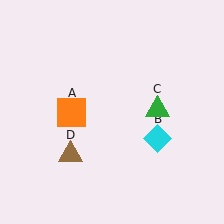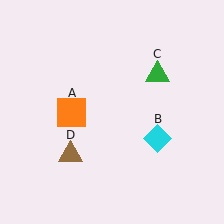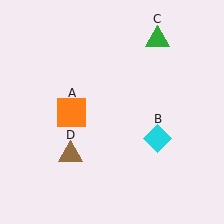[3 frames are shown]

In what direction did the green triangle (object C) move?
The green triangle (object C) moved up.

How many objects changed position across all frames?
1 object changed position: green triangle (object C).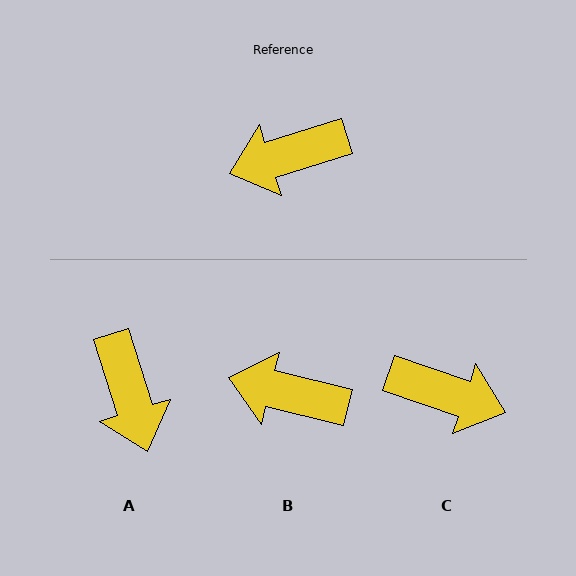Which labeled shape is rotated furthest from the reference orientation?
C, about 144 degrees away.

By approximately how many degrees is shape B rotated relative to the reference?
Approximately 31 degrees clockwise.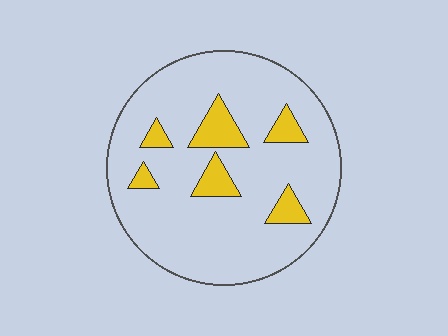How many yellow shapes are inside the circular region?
6.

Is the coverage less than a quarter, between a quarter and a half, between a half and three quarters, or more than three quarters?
Less than a quarter.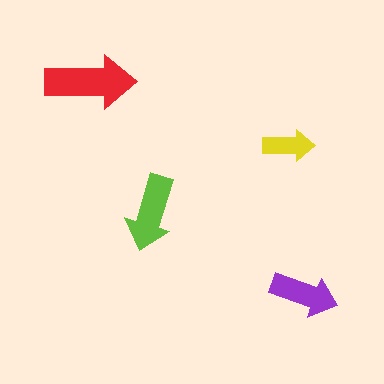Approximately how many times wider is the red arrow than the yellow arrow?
About 1.5 times wider.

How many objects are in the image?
There are 4 objects in the image.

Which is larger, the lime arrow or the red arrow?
The red one.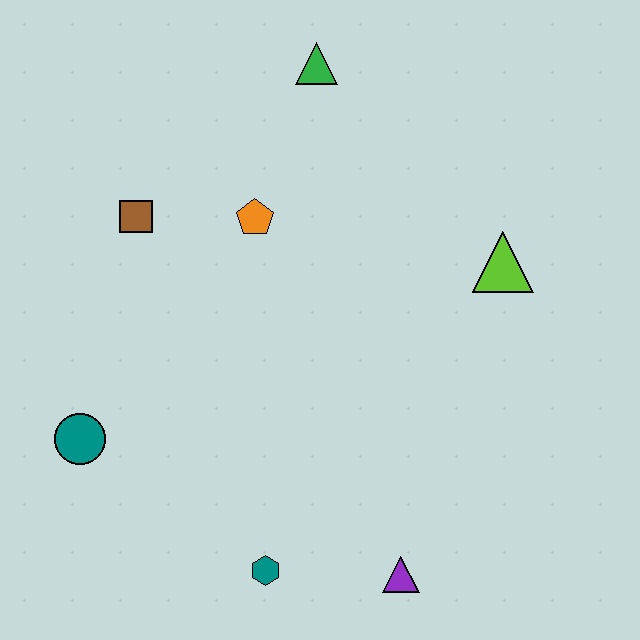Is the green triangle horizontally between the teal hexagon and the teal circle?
No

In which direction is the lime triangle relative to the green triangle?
The lime triangle is below the green triangle.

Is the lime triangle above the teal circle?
Yes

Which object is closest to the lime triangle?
The orange pentagon is closest to the lime triangle.